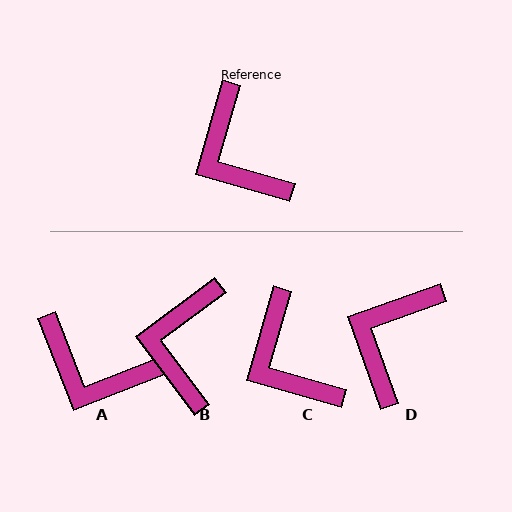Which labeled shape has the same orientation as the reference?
C.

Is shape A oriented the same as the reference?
No, it is off by about 37 degrees.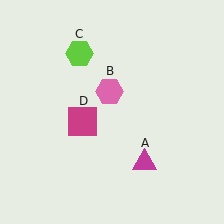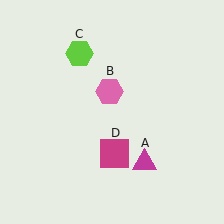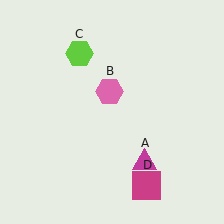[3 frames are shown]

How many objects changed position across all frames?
1 object changed position: magenta square (object D).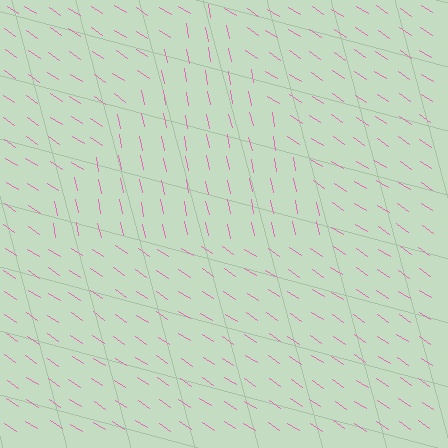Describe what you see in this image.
The image is filled with small pink line segments. A triangle region in the image has lines oriented differently from the surrounding lines, creating a visible texture boundary.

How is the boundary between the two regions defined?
The boundary is defined purely by a change in line orientation (approximately 45 degrees difference). All lines are the same color and thickness.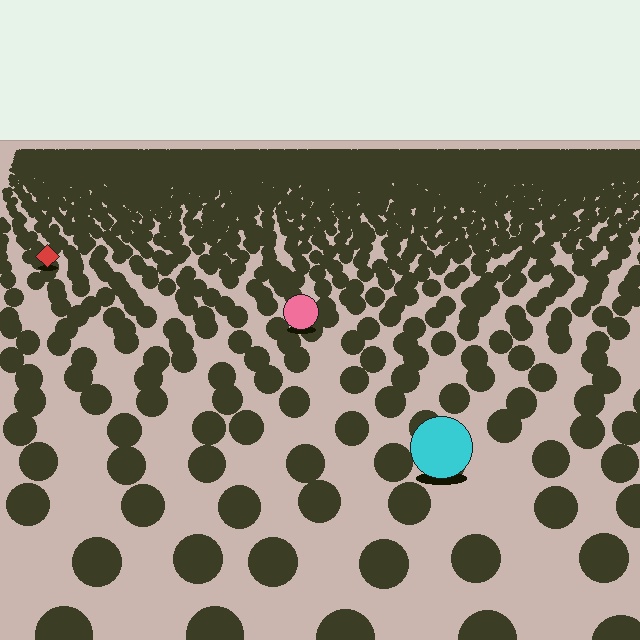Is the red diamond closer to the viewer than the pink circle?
No. The pink circle is closer — you can tell from the texture gradient: the ground texture is coarser near it.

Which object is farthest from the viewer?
The red diamond is farthest from the viewer. It appears smaller and the ground texture around it is denser.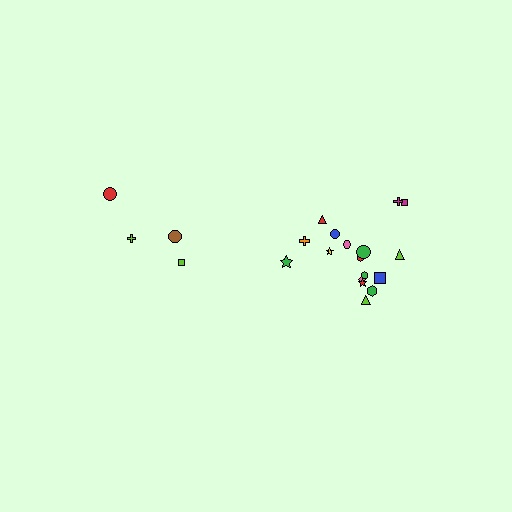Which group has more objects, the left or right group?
The right group.